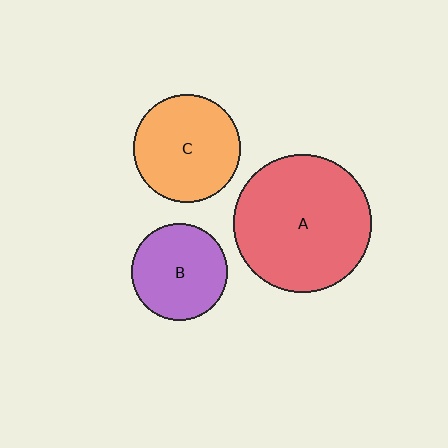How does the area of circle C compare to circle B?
Approximately 1.3 times.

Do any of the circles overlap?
No, none of the circles overlap.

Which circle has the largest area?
Circle A (red).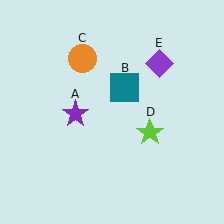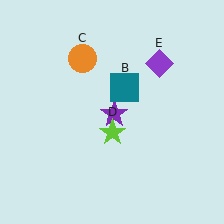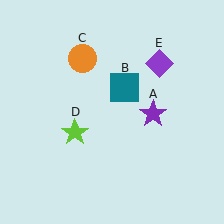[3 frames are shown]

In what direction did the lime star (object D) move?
The lime star (object D) moved left.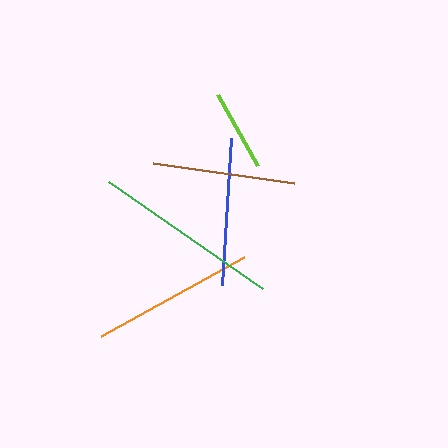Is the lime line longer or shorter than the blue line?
The blue line is longer than the lime line.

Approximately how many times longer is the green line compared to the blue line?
The green line is approximately 1.3 times the length of the blue line.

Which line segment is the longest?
The green line is the longest at approximately 187 pixels.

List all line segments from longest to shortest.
From longest to shortest: green, orange, blue, brown, lime.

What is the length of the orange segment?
The orange segment is approximately 163 pixels long.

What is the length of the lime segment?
The lime segment is approximately 81 pixels long.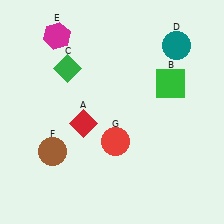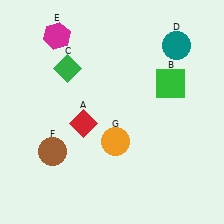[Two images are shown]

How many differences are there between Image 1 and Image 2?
There is 1 difference between the two images.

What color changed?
The circle (G) changed from red in Image 1 to orange in Image 2.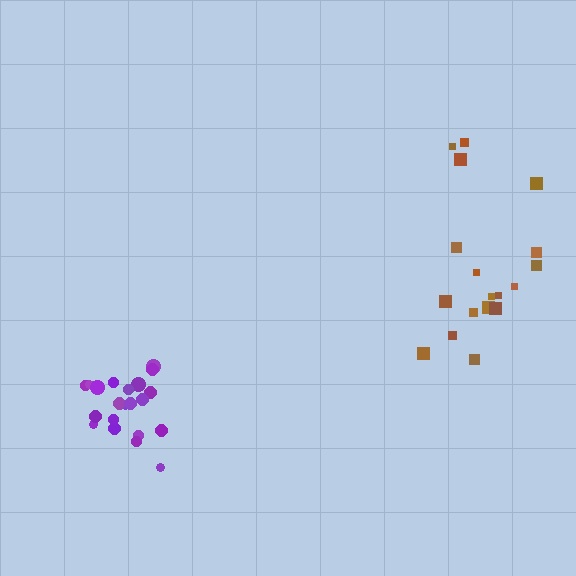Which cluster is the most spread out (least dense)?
Brown.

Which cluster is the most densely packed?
Purple.